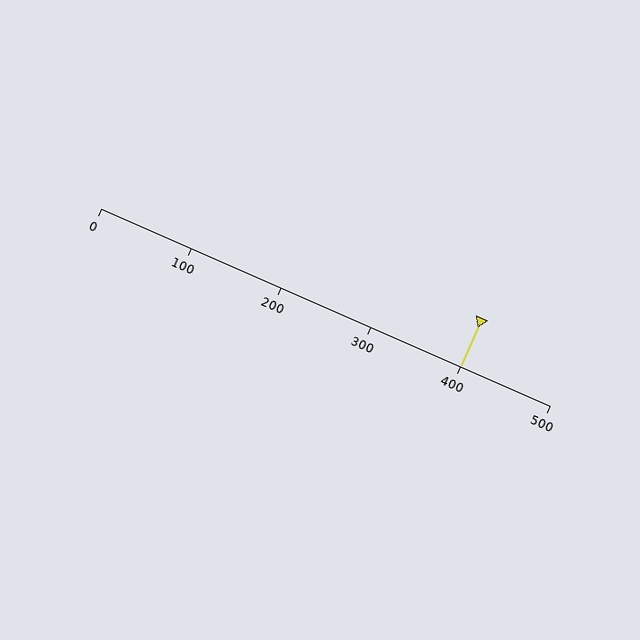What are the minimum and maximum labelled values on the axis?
The axis runs from 0 to 500.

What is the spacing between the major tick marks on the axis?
The major ticks are spaced 100 apart.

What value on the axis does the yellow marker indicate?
The marker indicates approximately 400.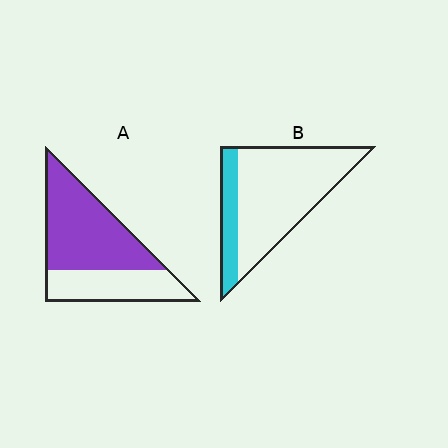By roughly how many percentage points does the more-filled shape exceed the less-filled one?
By roughly 40 percentage points (A over B).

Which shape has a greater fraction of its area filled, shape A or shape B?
Shape A.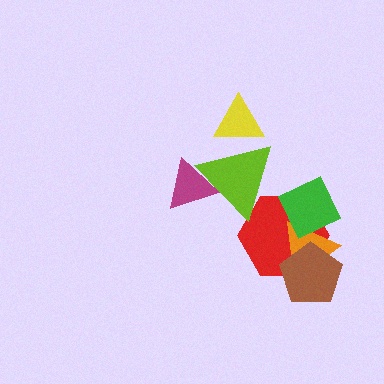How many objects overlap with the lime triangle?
3 objects overlap with the lime triangle.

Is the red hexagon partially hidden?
Yes, it is partially covered by another shape.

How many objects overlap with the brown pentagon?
2 objects overlap with the brown pentagon.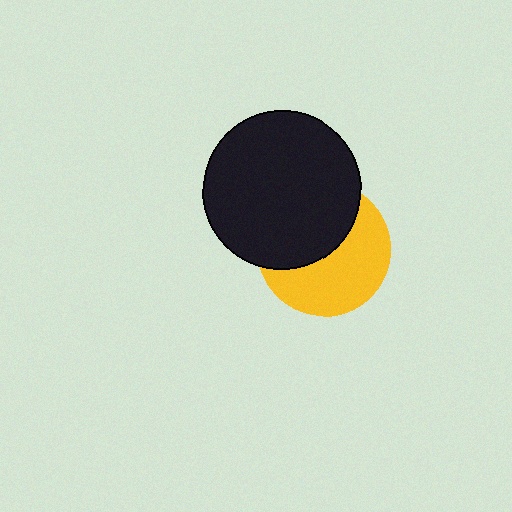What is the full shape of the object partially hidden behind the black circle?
The partially hidden object is a yellow circle.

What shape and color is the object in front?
The object in front is a black circle.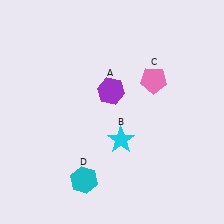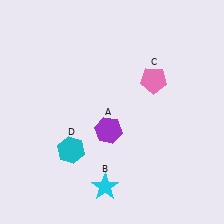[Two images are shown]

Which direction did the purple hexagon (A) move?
The purple hexagon (A) moved down.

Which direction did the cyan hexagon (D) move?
The cyan hexagon (D) moved up.